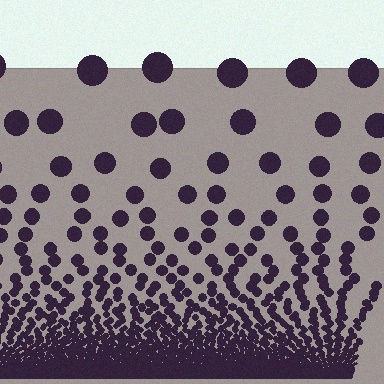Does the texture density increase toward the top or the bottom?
Density increases toward the bottom.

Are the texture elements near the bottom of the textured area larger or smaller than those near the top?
Smaller. The gradient is inverted — elements near the bottom are smaller and denser.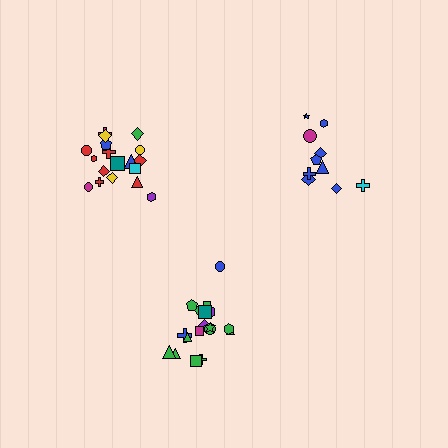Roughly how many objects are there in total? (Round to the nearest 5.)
Roughly 45 objects in total.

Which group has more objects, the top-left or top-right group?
The top-left group.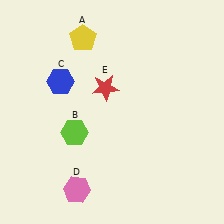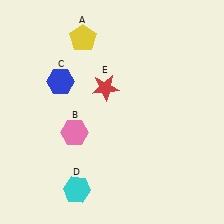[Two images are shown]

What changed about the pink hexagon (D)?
In Image 1, D is pink. In Image 2, it changed to cyan.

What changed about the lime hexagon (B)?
In Image 1, B is lime. In Image 2, it changed to pink.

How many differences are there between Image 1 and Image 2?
There are 2 differences between the two images.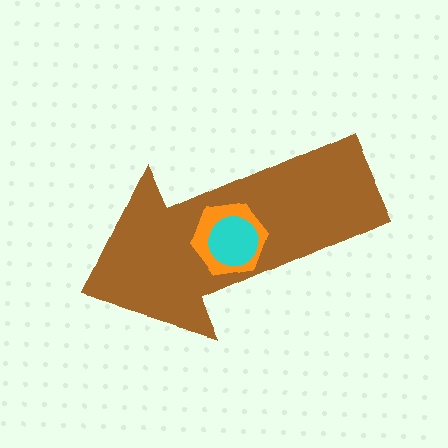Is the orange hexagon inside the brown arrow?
Yes.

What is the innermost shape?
The cyan circle.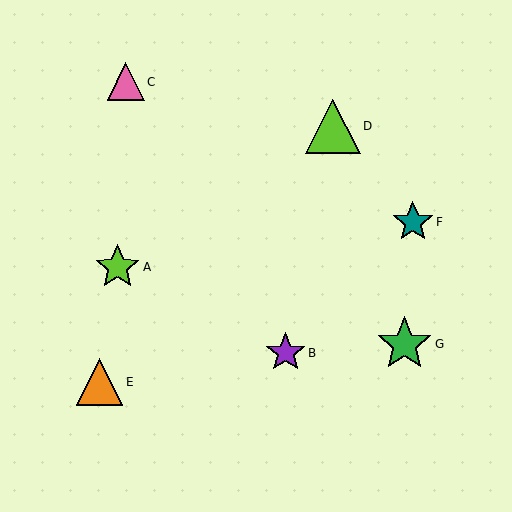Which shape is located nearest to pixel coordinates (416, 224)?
The teal star (labeled F) at (413, 222) is nearest to that location.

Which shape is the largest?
The lime triangle (labeled D) is the largest.